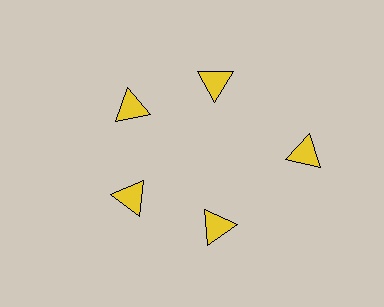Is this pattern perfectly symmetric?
No. The 5 yellow triangles are arranged in a ring, but one element near the 3 o'clock position is pushed outward from the center, breaking the 5-fold rotational symmetry.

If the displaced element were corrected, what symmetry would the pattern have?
It would have 5-fold rotational symmetry — the pattern would map onto itself every 72 degrees.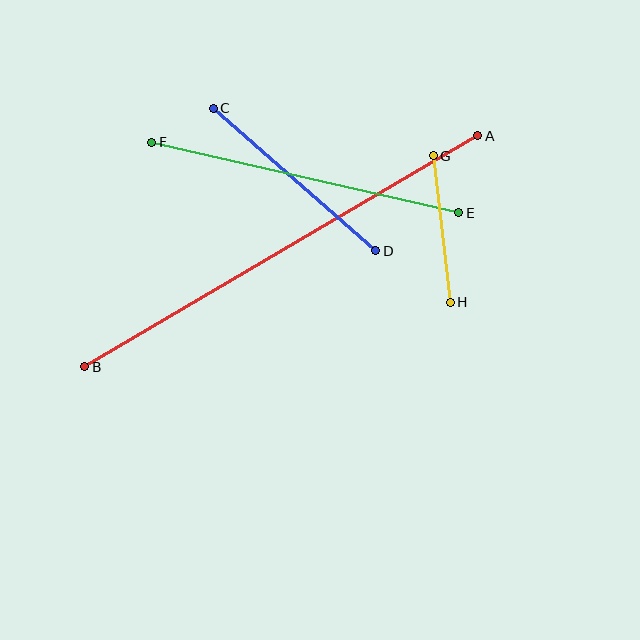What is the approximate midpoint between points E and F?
The midpoint is at approximately (305, 177) pixels.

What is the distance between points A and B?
The distance is approximately 456 pixels.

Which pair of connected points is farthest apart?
Points A and B are farthest apart.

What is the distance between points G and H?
The distance is approximately 148 pixels.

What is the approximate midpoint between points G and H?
The midpoint is at approximately (442, 229) pixels.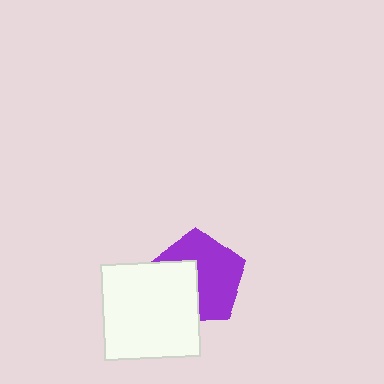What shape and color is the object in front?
The object in front is a white square.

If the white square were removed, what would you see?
You would see the complete purple pentagon.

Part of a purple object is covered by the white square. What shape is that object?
It is a pentagon.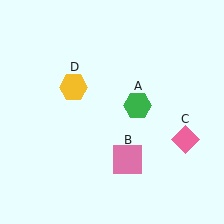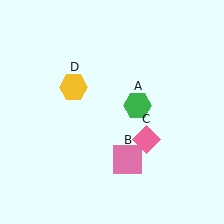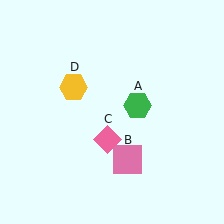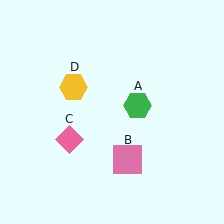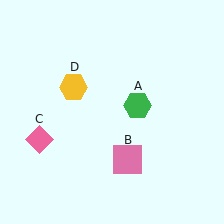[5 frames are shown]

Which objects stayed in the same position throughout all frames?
Green hexagon (object A) and pink square (object B) and yellow hexagon (object D) remained stationary.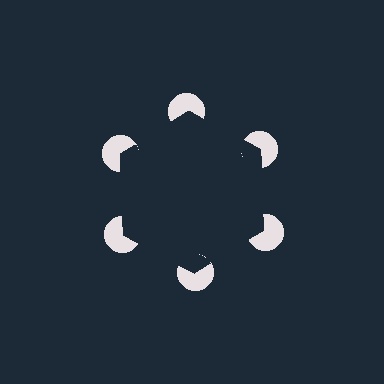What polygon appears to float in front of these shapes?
An illusory hexagon — its edges are inferred from the aligned wedge cuts in the pac-man discs, not physically drawn.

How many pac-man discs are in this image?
There are 6 — one at each vertex of the illusory hexagon.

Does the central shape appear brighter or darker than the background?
It typically appears slightly darker than the background, even though no actual brightness change is drawn.